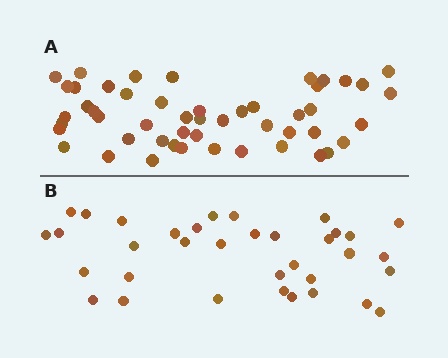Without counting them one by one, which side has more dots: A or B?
Region A (the top region) has more dots.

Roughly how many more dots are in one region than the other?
Region A has approximately 15 more dots than region B.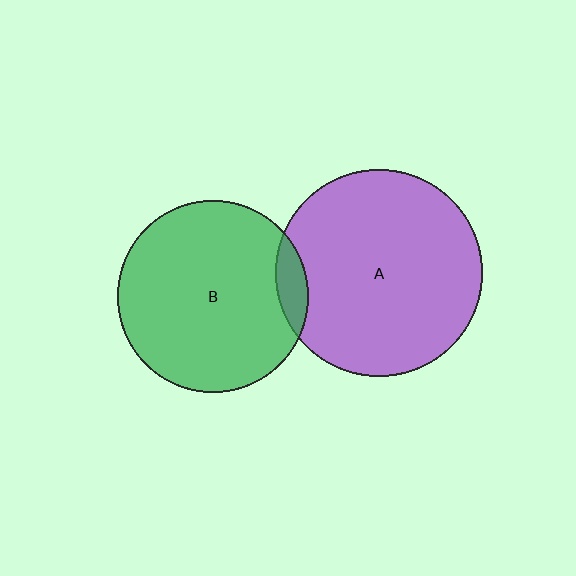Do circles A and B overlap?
Yes.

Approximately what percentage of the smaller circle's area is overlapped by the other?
Approximately 10%.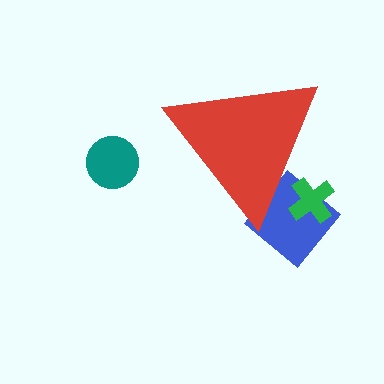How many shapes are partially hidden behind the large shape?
2 shapes are partially hidden.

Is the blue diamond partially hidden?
Yes, the blue diamond is partially hidden behind the red triangle.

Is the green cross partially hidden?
Yes, the green cross is partially hidden behind the red triangle.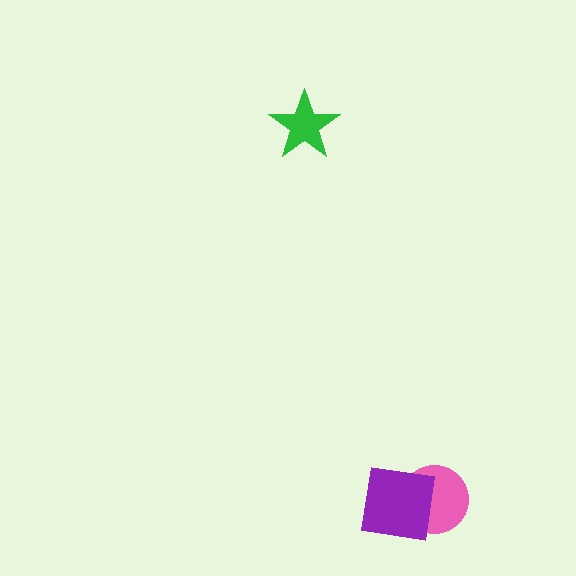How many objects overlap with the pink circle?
1 object overlaps with the pink circle.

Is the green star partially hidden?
No, no other shape covers it.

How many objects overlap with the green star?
0 objects overlap with the green star.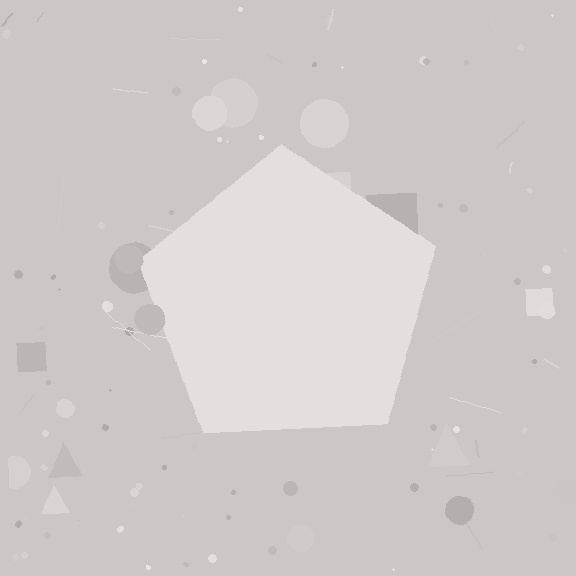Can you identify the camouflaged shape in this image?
The camouflaged shape is a pentagon.